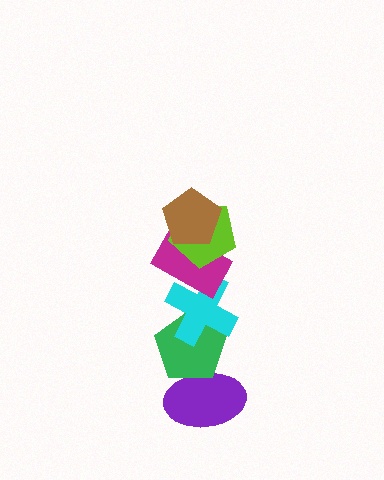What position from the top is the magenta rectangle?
The magenta rectangle is 3rd from the top.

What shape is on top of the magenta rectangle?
The lime pentagon is on top of the magenta rectangle.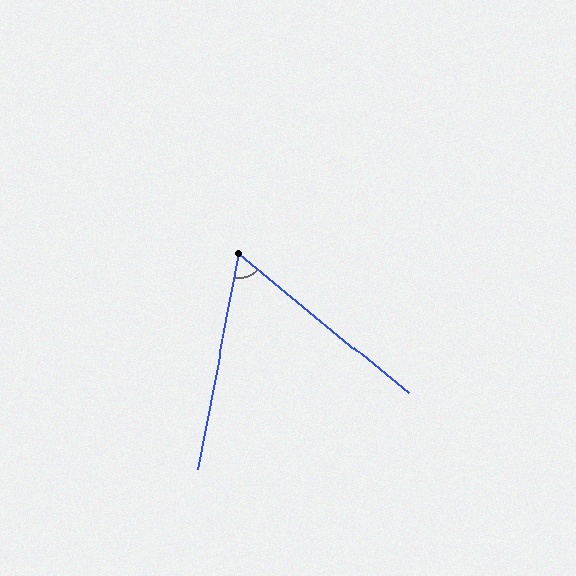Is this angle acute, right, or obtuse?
It is acute.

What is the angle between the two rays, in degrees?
Approximately 61 degrees.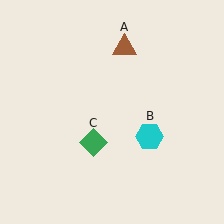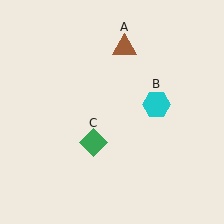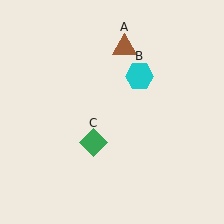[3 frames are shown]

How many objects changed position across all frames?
1 object changed position: cyan hexagon (object B).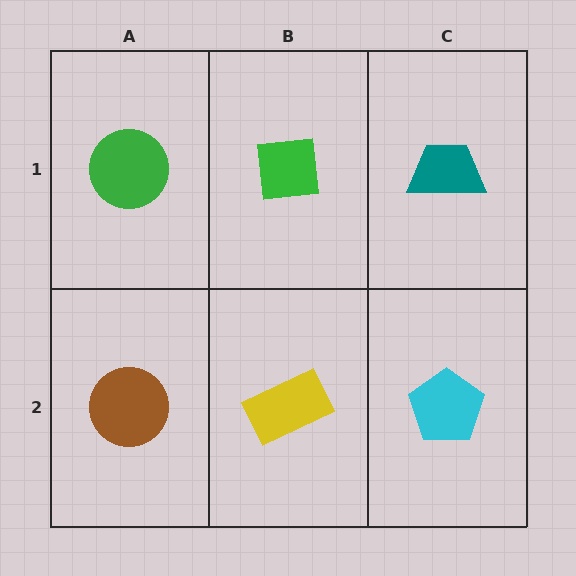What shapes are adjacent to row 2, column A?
A green circle (row 1, column A), a yellow rectangle (row 2, column B).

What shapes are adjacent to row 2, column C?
A teal trapezoid (row 1, column C), a yellow rectangle (row 2, column B).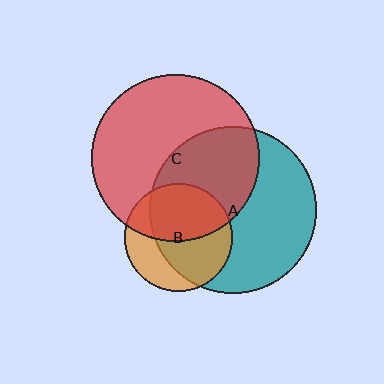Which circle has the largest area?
Circle C (red).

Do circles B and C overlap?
Yes.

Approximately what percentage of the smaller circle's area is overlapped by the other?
Approximately 50%.